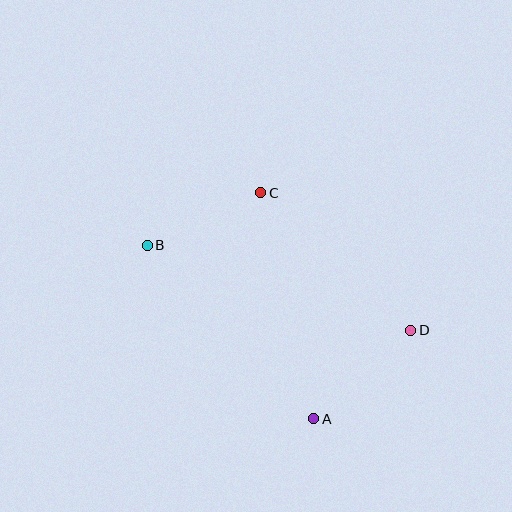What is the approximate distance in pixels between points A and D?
The distance between A and D is approximately 131 pixels.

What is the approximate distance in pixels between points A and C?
The distance between A and C is approximately 232 pixels.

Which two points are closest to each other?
Points B and C are closest to each other.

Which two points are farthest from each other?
Points B and D are farthest from each other.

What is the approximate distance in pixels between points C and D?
The distance between C and D is approximately 204 pixels.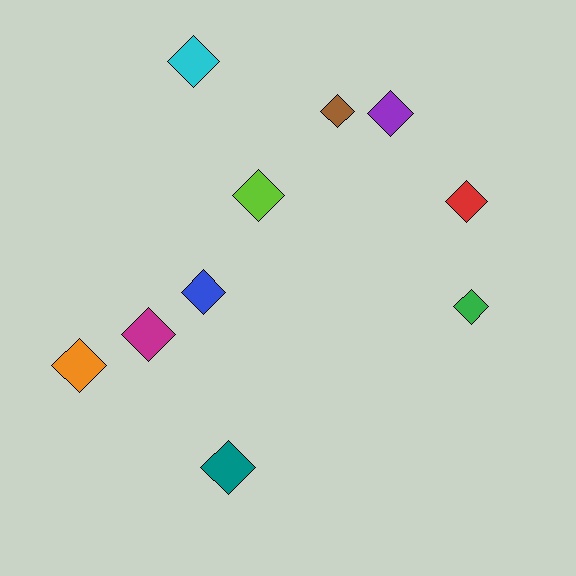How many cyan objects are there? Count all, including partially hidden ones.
There is 1 cyan object.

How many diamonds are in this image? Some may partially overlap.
There are 10 diamonds.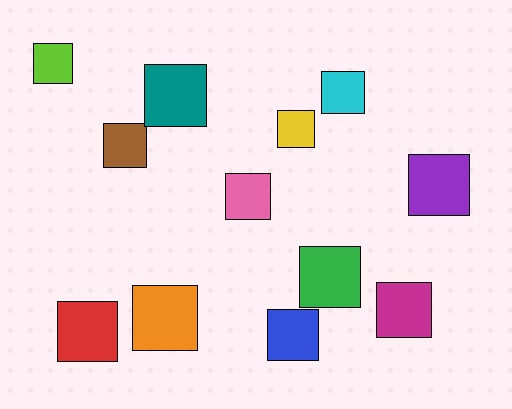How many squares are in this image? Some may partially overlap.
There are 12 squares.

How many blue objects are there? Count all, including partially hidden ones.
There is 1 blue object.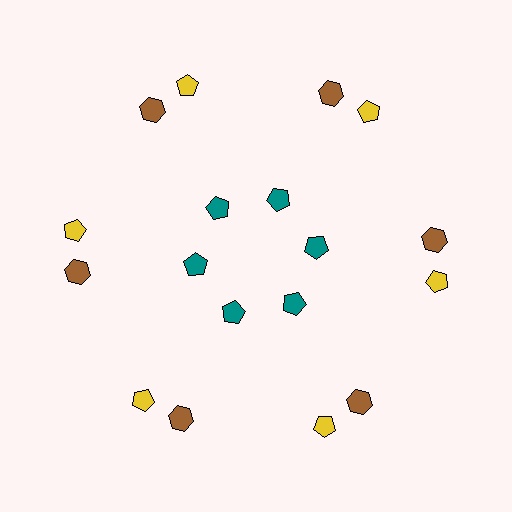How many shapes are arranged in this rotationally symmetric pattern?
There are 18 shapes, arranged in 6 groups of 3.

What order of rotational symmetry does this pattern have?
This pattern has 6-fold rotational symmetry.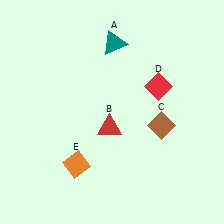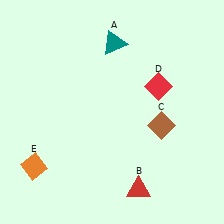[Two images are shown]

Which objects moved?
The objects that moved are: the red triangle (B), the orange diamond (E).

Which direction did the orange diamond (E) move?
The orange diamond (E) moved left.